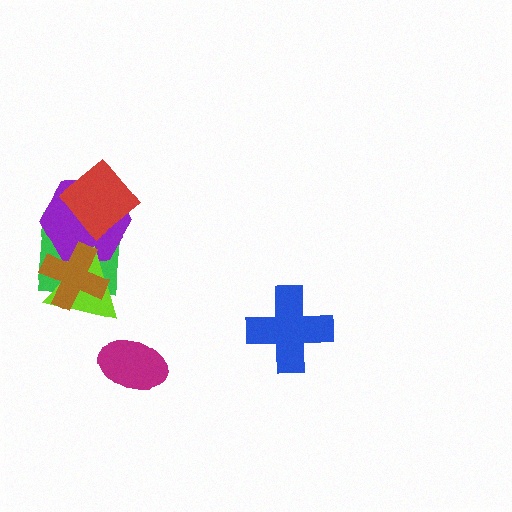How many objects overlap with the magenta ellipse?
0 objects overlap with the magenta ellipse.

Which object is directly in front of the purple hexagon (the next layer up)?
The lime triangle is directly in front of the purple hexagon.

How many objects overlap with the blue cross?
0 objects overlap with the blue cross.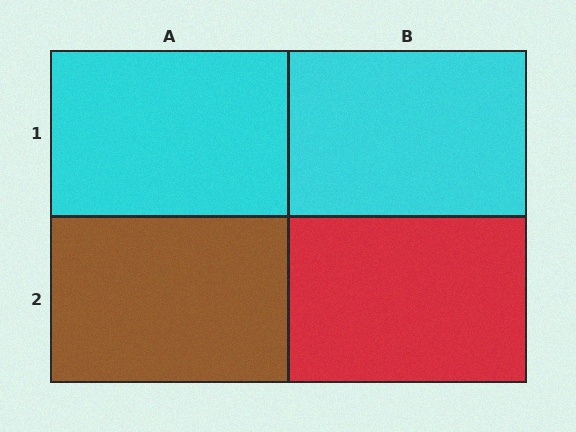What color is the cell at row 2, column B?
Red.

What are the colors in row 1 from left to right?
Cyan, cyan.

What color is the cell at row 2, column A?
Brown.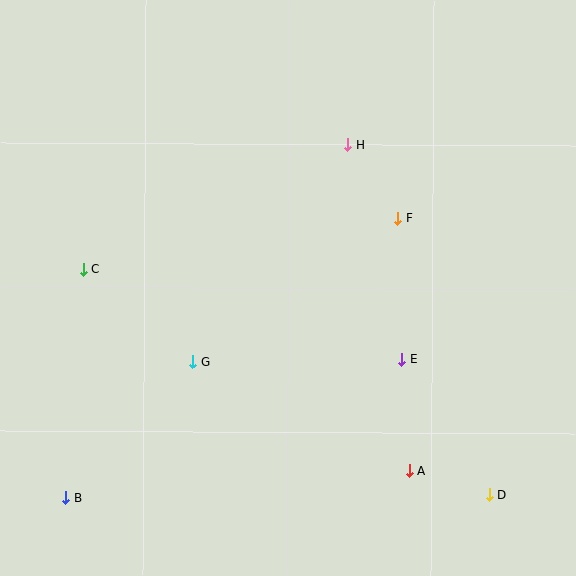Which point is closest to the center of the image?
Point G at (192, 362) is closest to the center.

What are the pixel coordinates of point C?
Point C is at (83, 269).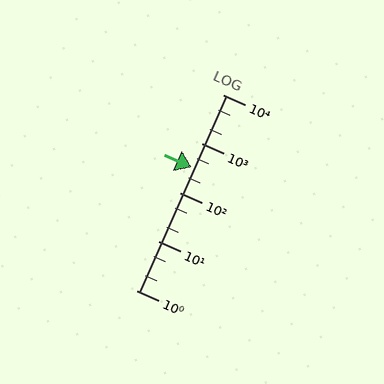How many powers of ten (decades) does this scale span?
The scale spans 4 decades, from 1 to 10000.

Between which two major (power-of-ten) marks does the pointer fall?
The pointer is between 100 and 1000.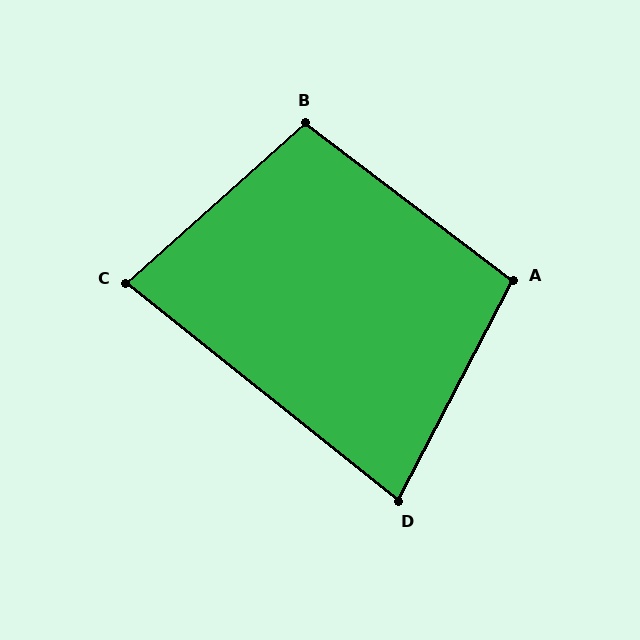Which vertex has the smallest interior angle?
D, at approximately 79 degrees.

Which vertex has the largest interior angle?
B, at approximately 101 degrees.